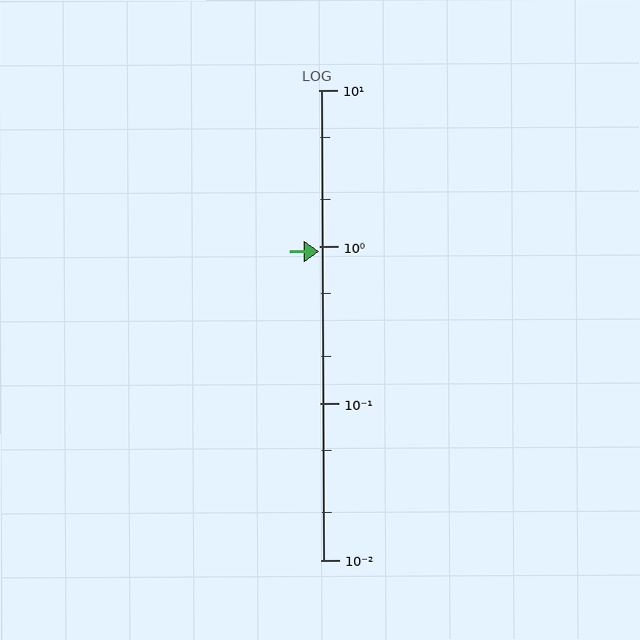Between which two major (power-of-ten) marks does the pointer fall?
The pointer is between 0.1 and 1.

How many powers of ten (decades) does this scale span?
The scale spans 3 decades, from 0.01 to 10.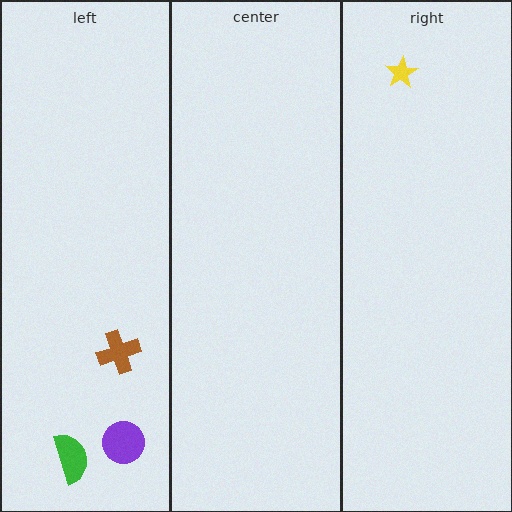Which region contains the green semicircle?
The left region.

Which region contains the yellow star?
The right region.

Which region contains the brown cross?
The left region.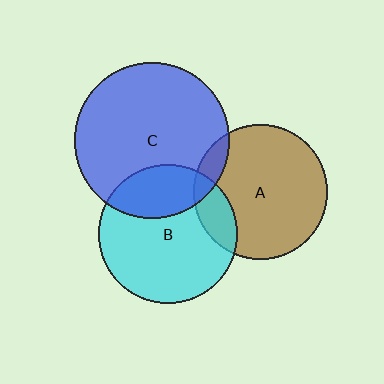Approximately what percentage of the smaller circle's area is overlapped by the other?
Approximately 10%.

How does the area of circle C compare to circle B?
Approximately 1.2 times.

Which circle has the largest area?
Circle C (blue).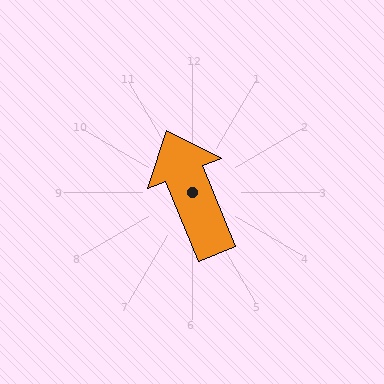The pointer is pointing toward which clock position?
Roughly 11 o'clock.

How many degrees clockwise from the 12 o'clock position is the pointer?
Approximately 338 degrees.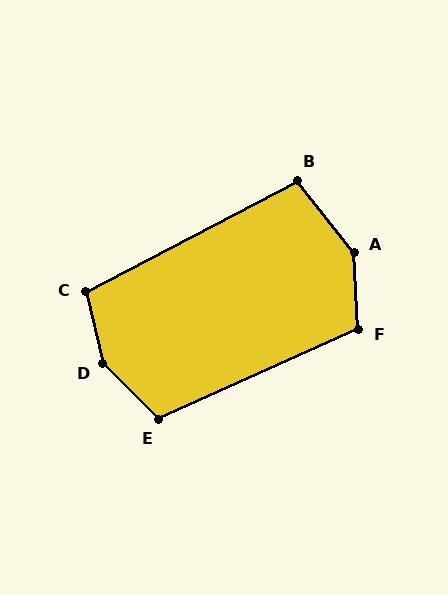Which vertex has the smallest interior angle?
B, at approximately 101 degrees.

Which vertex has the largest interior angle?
D, at approximately 148 degrees.